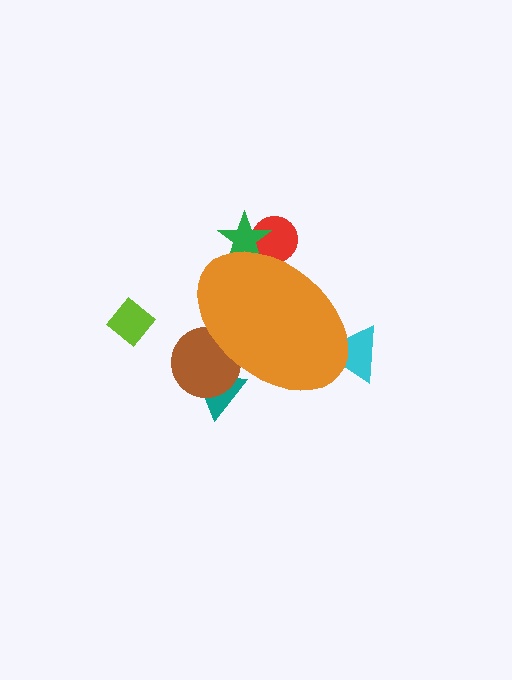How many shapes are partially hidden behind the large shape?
5 shapes are partially hidden.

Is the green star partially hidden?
Yes, the green star is partially hidden behind the orange ellipse.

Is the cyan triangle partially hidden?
Yes, the cyan triangle is partially hidden behind the orange ellipse.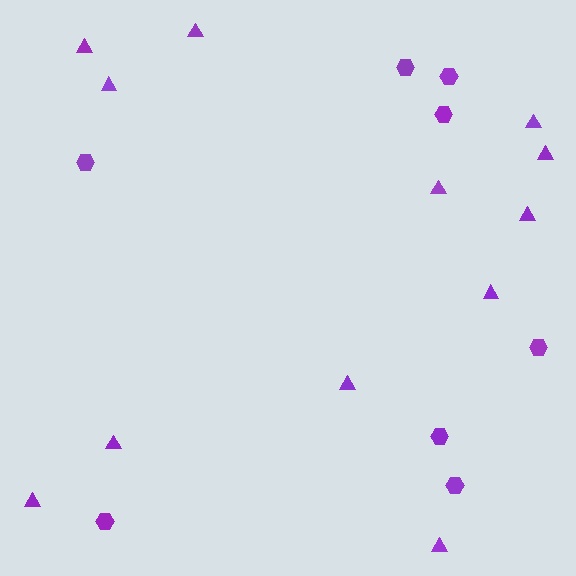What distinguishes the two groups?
There are 2 groups: one group of triangles (12) and one group of hexagons (8).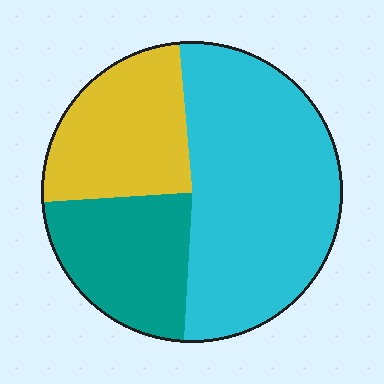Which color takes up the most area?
Cyan, at roughly 50%.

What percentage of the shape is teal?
Teal takes up between a sixth and a third of the shape.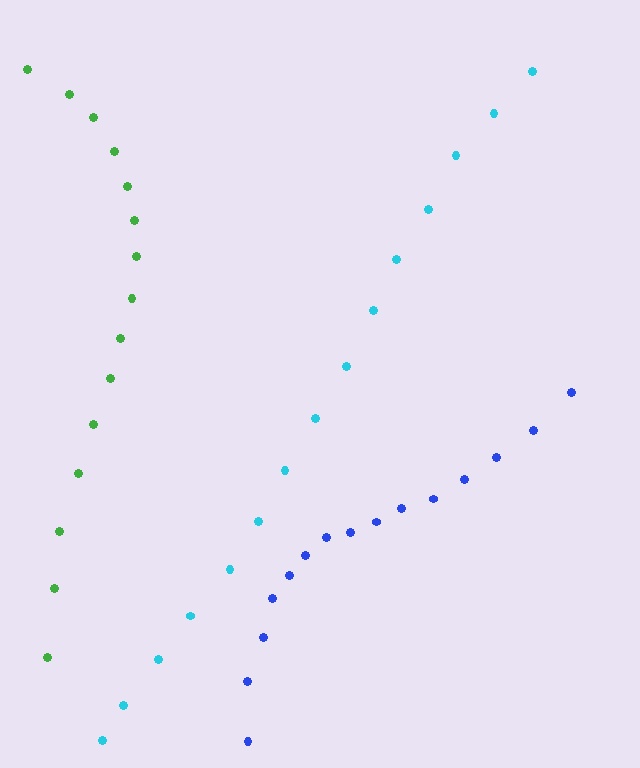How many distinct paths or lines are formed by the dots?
There are 3 distinct paths.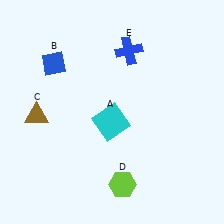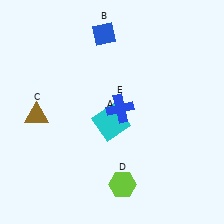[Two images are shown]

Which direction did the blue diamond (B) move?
The blue diamond (B) moved right.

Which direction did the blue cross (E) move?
The blue cross (E) moved down.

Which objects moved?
The objects that moved are: the blue diamond (B), the blue cross (E).